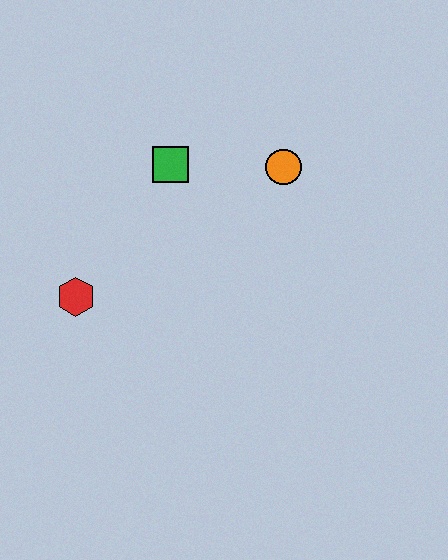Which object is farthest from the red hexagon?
The orange circle is farthest from the red hexagon.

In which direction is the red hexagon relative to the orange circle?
The red hexagon is to the left of the orange circle.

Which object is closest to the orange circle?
The green square is closest to the orange circle.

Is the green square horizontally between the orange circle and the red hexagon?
Yes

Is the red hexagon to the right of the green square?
No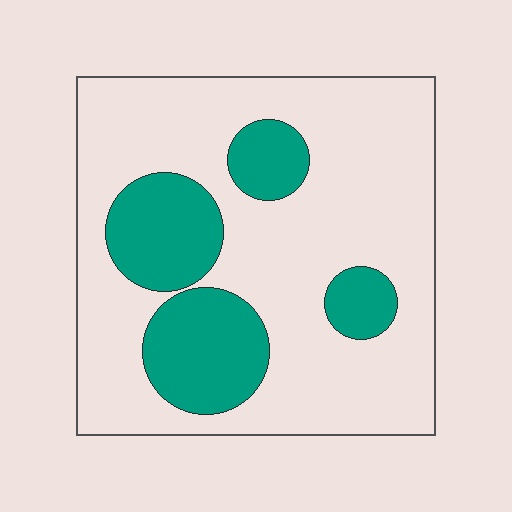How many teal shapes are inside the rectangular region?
4.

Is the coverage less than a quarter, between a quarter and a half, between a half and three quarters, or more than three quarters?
Between a quarter and a half.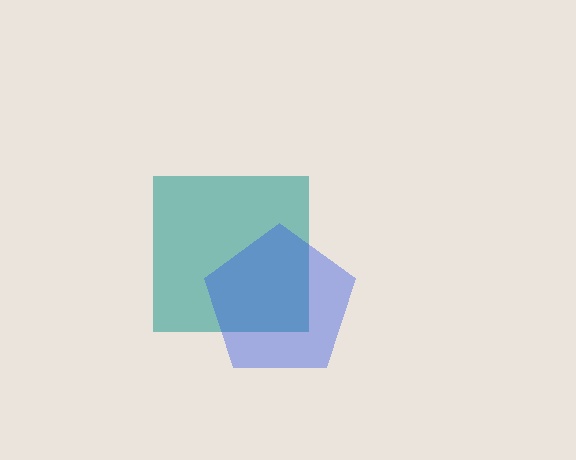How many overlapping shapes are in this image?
There are 2 overlapping shapes in the image.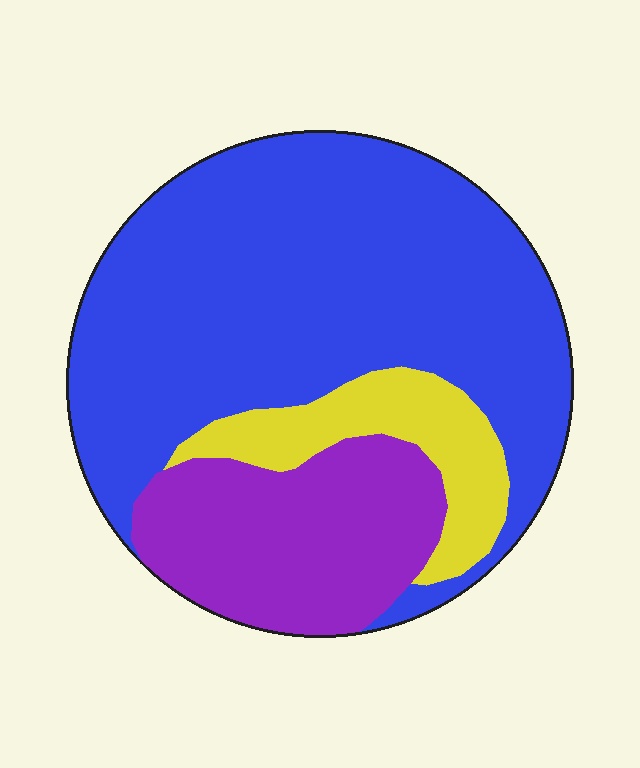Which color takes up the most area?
Blue, at roughly 65%.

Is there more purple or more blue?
Blue.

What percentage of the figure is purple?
Purple takes up less than a quarter of the figure.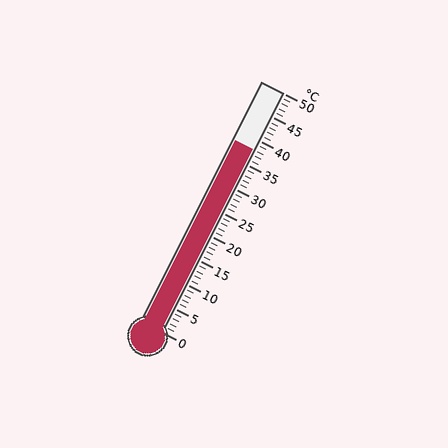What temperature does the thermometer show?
The thermometer shows approximately 38°C.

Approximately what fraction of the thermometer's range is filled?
The thermometer is filled to approximately 75% of its range.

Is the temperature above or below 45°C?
The temperature is below 45°C.